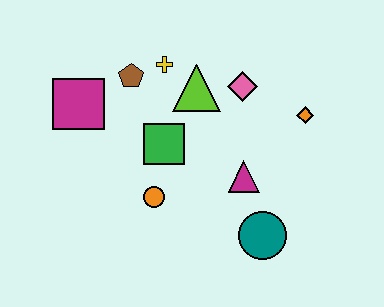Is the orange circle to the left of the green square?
Yes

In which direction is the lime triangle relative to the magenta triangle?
The lime triangle is above the magenta triangle.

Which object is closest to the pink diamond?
The lime triangle is closest to the pink diamond.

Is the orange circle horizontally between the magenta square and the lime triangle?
Yes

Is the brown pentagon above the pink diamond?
Yes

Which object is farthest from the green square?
The orange diamond is farthest from the green square.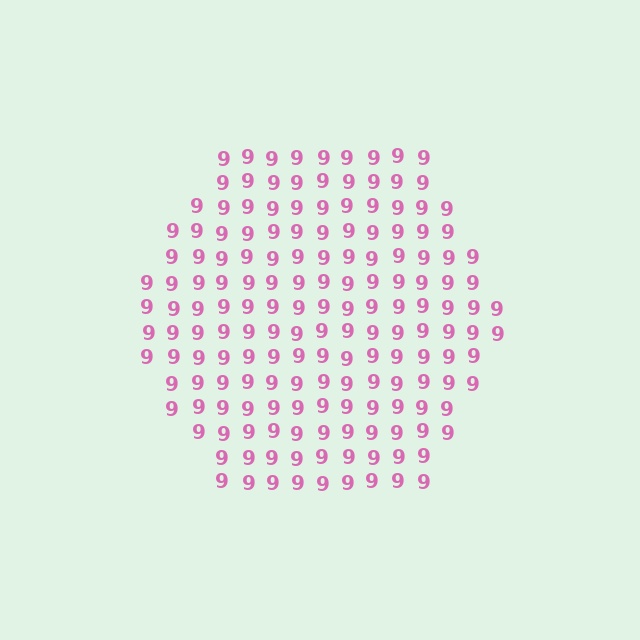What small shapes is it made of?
It is made of small digit 9's.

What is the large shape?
The large shape is a hexagon.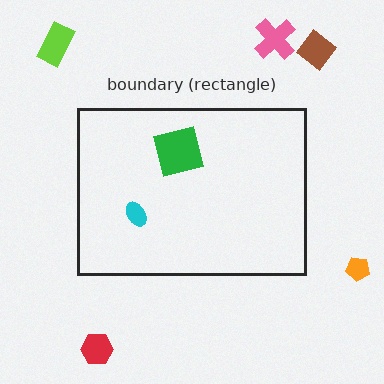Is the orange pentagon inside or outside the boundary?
Outside.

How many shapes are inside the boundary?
2 inside, 5 outside.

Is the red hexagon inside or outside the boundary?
Outside.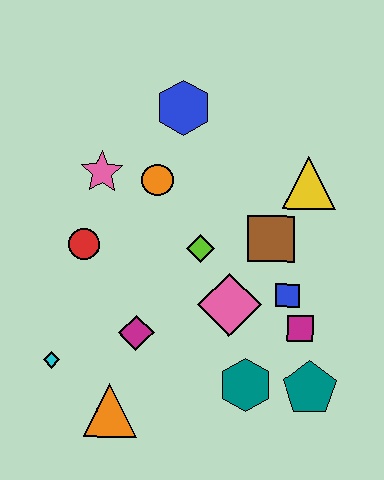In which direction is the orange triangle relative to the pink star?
The orange triangle is below the pink star.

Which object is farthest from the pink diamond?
The blue hexagon is farthest from the pink diamond.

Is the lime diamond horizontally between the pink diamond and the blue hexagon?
Yes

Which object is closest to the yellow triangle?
The brown square is closest to the yellow triangle.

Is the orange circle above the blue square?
Yes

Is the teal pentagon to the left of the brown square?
No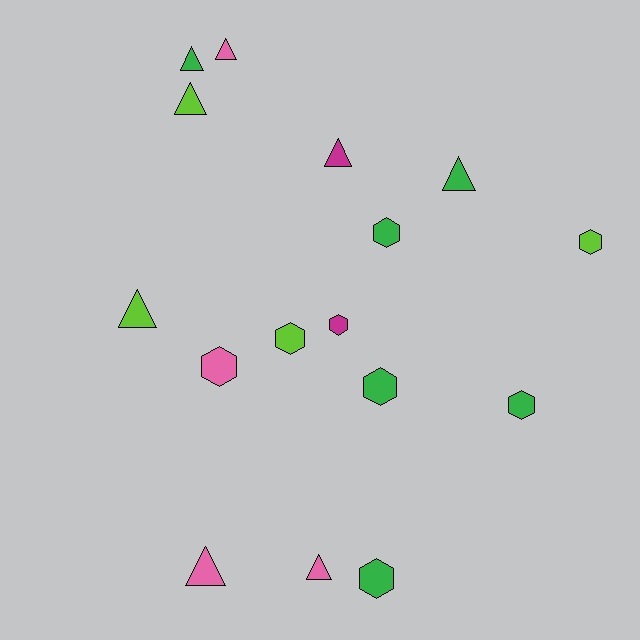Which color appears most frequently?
Green, with 6 objects.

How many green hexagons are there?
There are 4 green hexagons.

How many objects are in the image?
There are 16 objects.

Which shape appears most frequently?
Hexagon, with 8 objects.